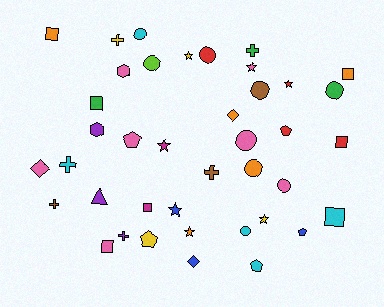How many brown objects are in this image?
There are 3 brown objects.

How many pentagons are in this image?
There are 5 pentagons.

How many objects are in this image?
There are 40 objects.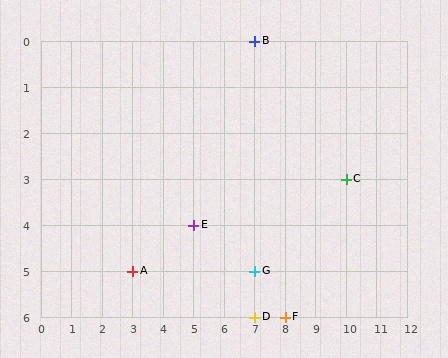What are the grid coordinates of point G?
Point G is at grid coordinates (7, 5).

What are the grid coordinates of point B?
Point B is at grid coordinates (7, 0).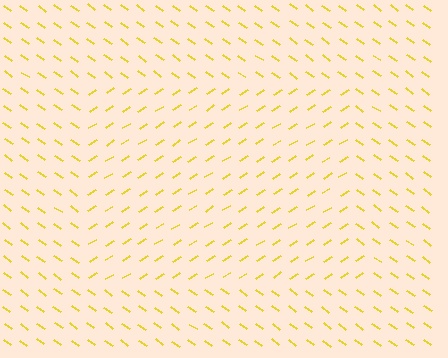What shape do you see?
I see a rectangle.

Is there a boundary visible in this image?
Yes, there is a texture boundary formed by a change in line orientation.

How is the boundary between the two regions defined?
The boundary is defined purely by a change in line orientation (approximately 68 degrees difference). All lines are the same color and thickness.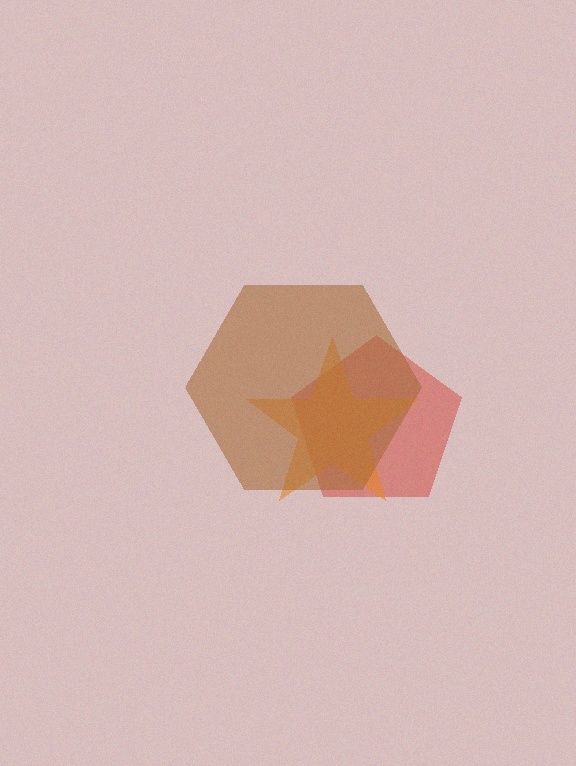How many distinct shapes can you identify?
There are 3 distinct shapes: a red pentagon, an orange star, a brown hexagon.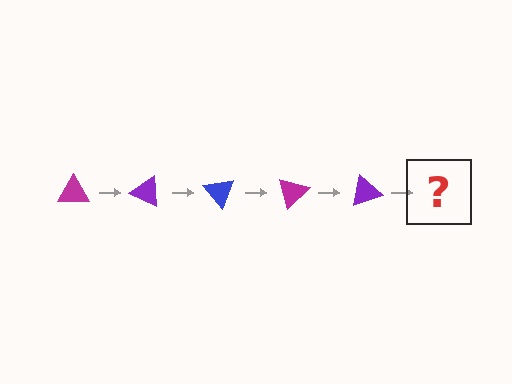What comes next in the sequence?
The next element should be a blue triangle, rotated 125 degrees from the start.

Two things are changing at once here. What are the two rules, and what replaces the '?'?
The two rules are that it rotates 25 degrees each step and the color cycles through magenta, purple, and blue. The '?' should be a blue triangle, rotated 125 degrees from the start.